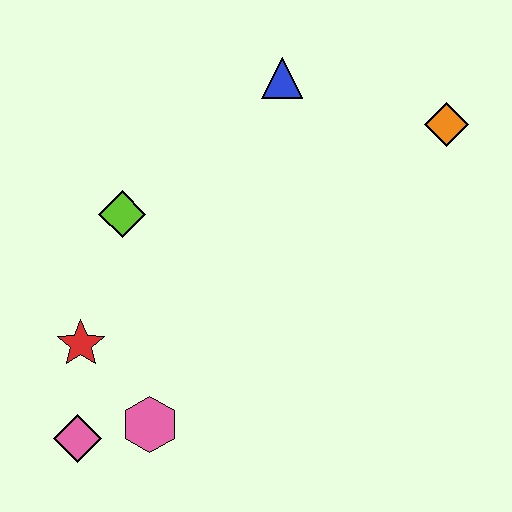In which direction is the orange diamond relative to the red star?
The orange diamond is to the right of the red star.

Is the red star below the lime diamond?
Yes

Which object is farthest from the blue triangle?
The pink diamond is farthest from the blue triangle.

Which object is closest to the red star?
The pink diamond is closest to the red star.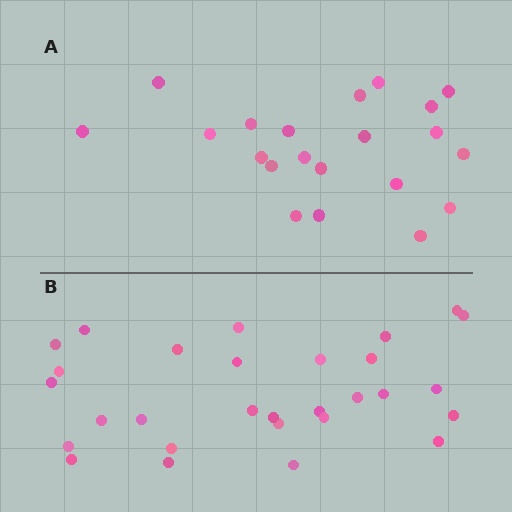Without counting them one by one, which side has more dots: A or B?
Region B (the bottom region) has more dots.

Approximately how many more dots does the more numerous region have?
Region B has roughly 8 or so more dots than region A.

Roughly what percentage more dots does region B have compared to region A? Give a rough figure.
About 40% more.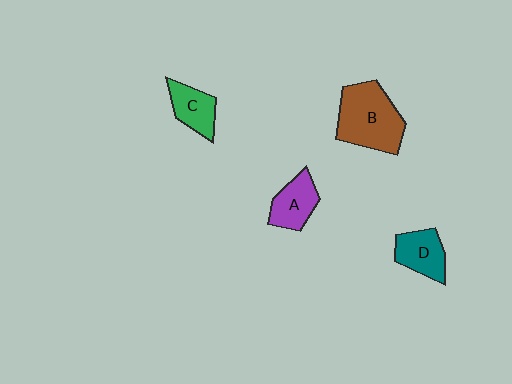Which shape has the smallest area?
Shape C (green).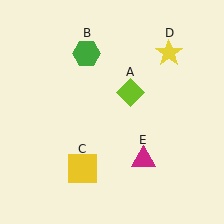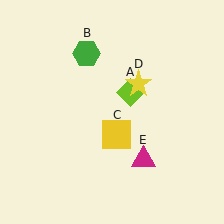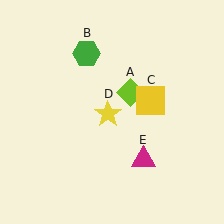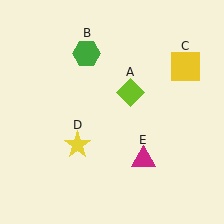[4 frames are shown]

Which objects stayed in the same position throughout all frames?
Lime diamond (object A) and green hexagon (object B) and magenta triangle (object E) remained stationary.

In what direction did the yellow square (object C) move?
The yellow square (object C) moved up and to the right.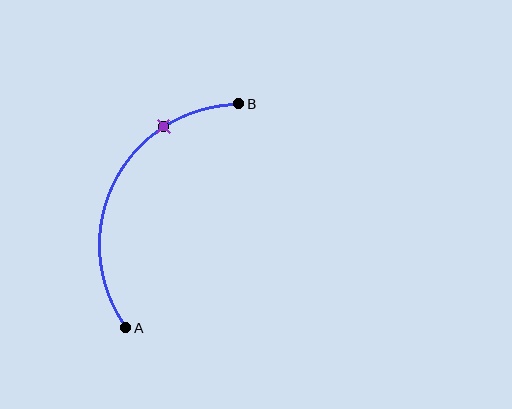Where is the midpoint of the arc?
The arc midpoint is the point on the curve farthest from the straight line joining A and B. It sits to the left of that line.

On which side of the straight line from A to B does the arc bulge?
The arc bulges to the left of the straight line connecting A and B.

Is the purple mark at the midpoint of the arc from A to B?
No. The purple mark lies on the arc but is closer to endpoint B. The arc midpoint would be at the point on the curve equidistant along the arc from both A and B.